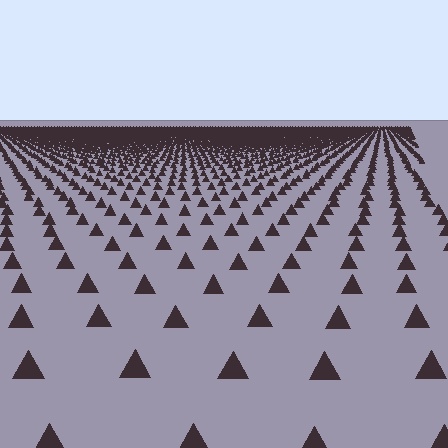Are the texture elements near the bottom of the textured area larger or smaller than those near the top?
Larger. Near the bottom, elements are closer to the viewer and appear at a bigger on-screen size.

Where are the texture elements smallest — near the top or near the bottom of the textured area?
Near the top.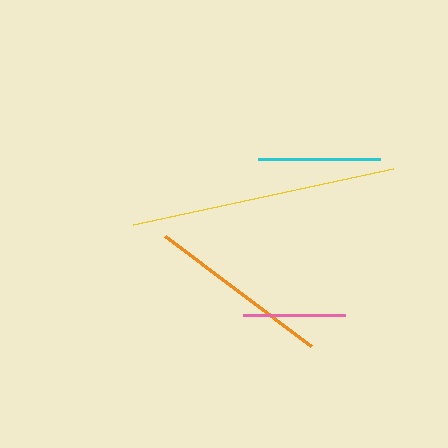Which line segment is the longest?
The yellow line is the longest at approximately 267 pixels.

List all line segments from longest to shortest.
From longest to shortest: yellow, orange, cyan, pink.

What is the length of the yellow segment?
The yellow segment is approximately 267 pixels long.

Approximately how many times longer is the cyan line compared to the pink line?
The cyan line is approximately 1.2 times the length of the pink line.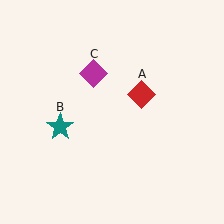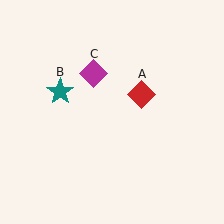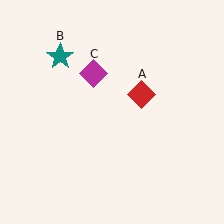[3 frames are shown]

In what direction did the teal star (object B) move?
The teal star (object B) moved up.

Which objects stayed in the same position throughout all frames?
Red diamond (object A) and magenta diamond (object C) remained stationary.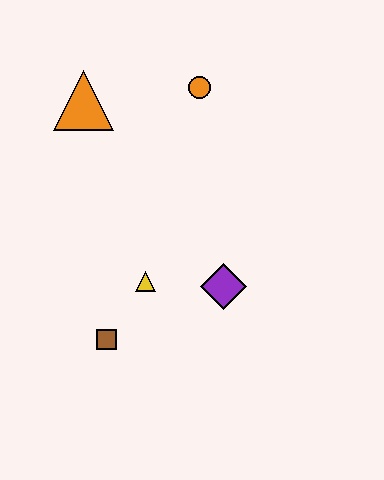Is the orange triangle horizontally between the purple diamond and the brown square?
No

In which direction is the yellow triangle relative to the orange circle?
The yellow triangle is below the orange circle.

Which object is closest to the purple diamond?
The yellow triangle is closest to the purple diamond.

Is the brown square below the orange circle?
Yes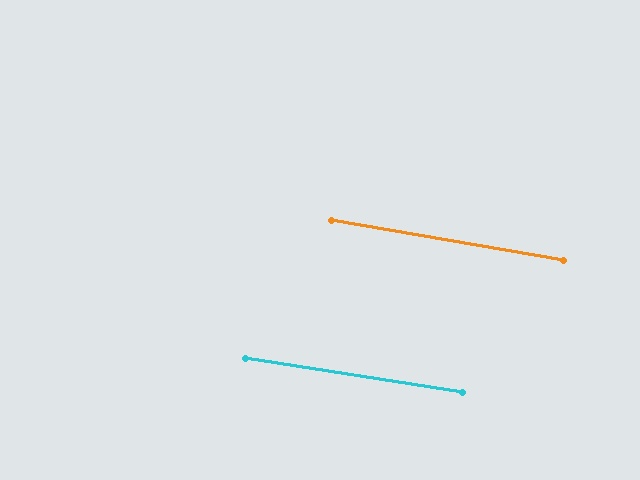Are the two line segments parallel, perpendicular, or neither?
Parallel — their directions differ by only 0.8°.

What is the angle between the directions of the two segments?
Approximately 1 degree.